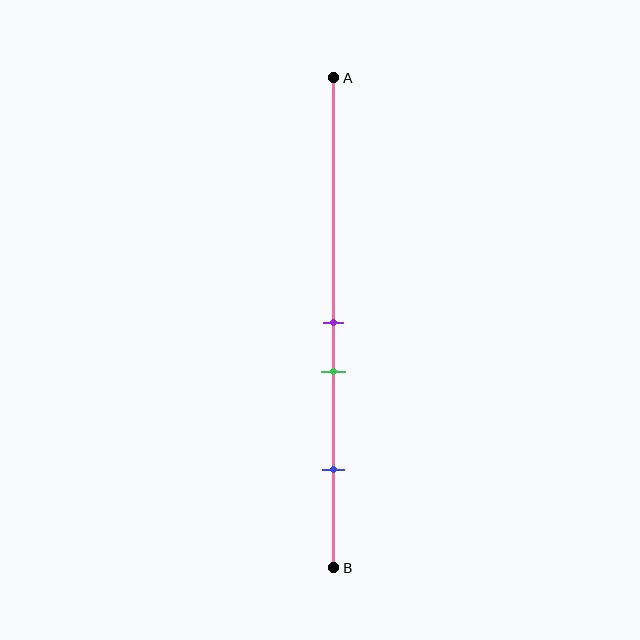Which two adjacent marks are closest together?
The purple and green marks are the closest adjacent pair.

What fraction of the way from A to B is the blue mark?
The blue mark is approximately 80% (0.8) of the way from A to B.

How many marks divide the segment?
There are 3 marks dividing the segment.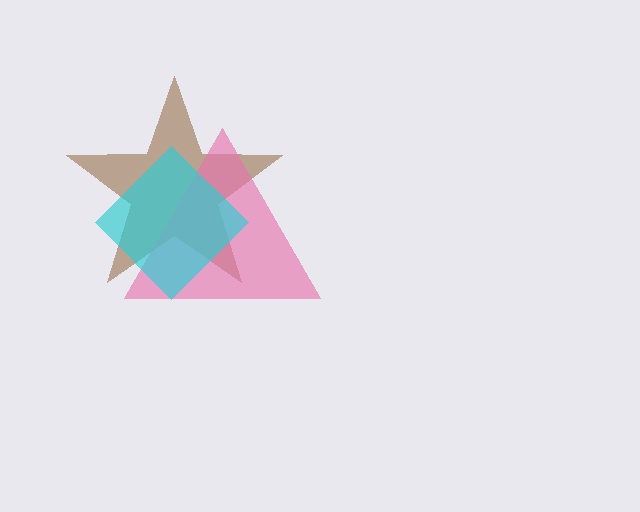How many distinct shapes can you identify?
There are 3 distinct shapes: a brown star, a pink triangle, a cyan diamond.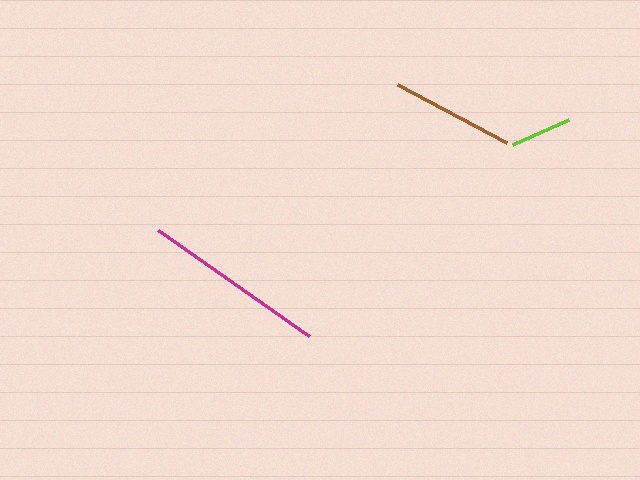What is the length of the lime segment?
The lime segment is approximately 62 pixels long.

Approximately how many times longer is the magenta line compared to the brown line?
The magenta line is approximately 1.5 times the length of the brown line.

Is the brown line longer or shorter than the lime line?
The brown line is longer than the lime line.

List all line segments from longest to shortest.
From longest to shortest: magenta, brown, lime.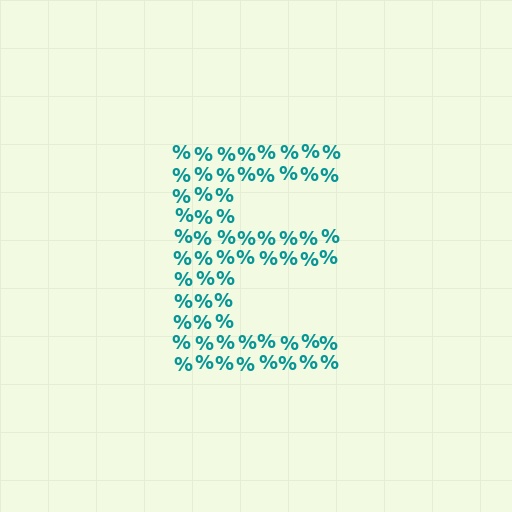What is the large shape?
The large shape is the letter E.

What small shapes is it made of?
It is made of small percent signs.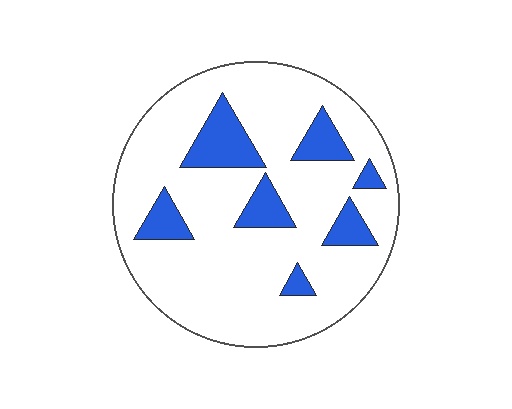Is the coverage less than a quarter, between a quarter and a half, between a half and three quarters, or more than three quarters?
Less than a quarter.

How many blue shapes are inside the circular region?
7.